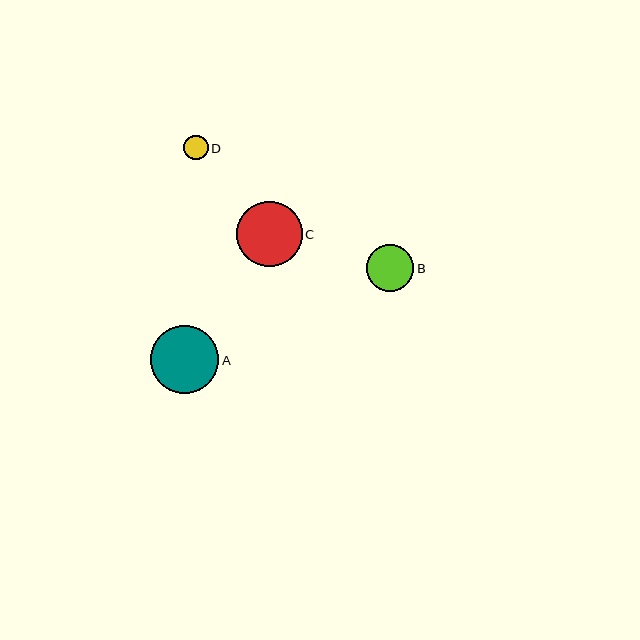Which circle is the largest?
Circle A is the largest with a size of approximately 68 pixels.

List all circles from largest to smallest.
From largest to smallest: A, C, B, D.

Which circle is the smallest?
Circle D is the smallest with a size of approximately 24 pixels.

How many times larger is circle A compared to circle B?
Circle A is approximately 1.4 times the size of circle B.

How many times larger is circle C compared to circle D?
Circle C is approximately 2.7 times the size of circle D.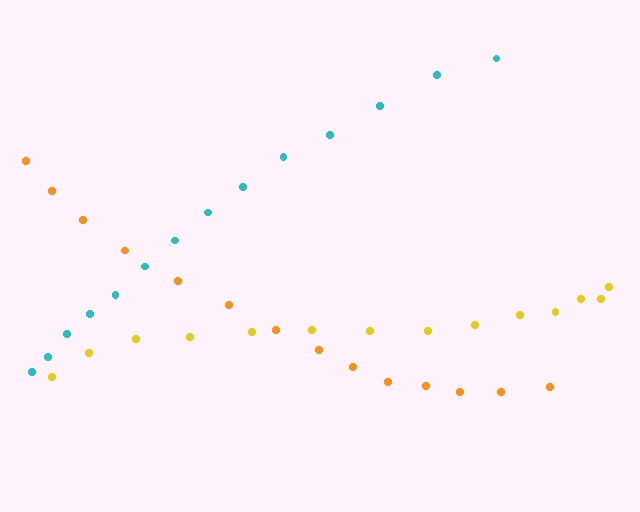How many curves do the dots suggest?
There are 3 distinct paths.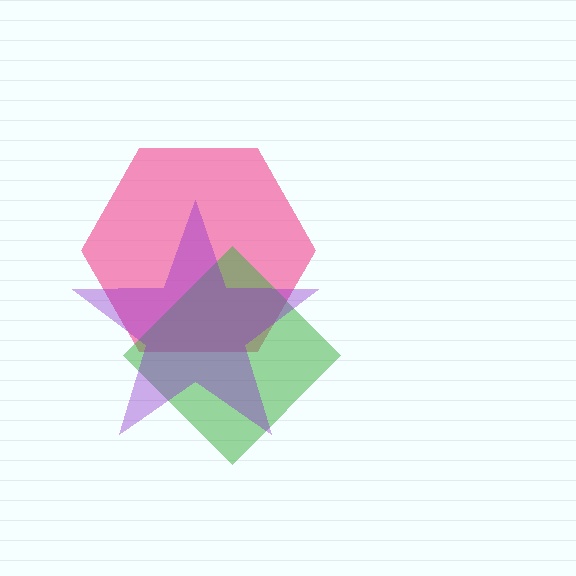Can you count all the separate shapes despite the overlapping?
Yes, there are 3 separate shapes.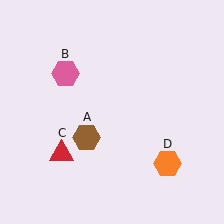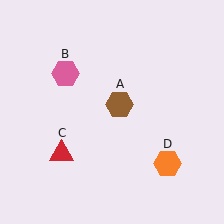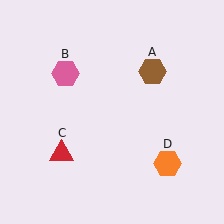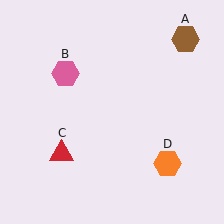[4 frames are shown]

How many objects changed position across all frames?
1 object changed position: brown hexagon (object A).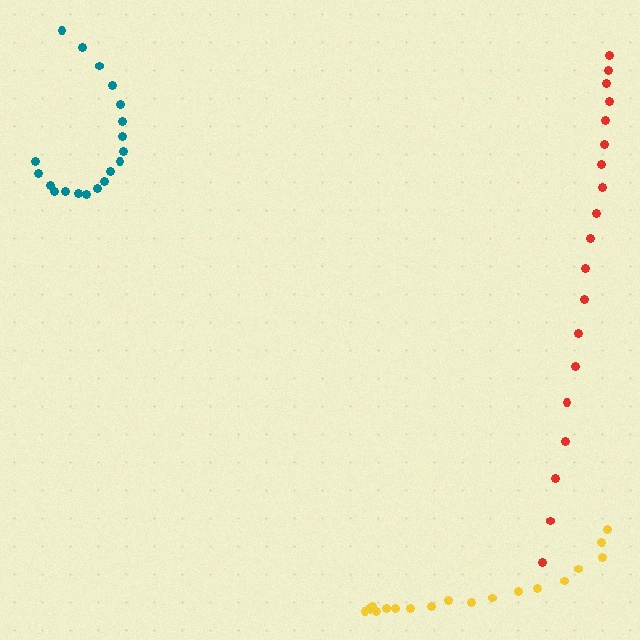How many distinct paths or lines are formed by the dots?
There are 3 distinct paths.